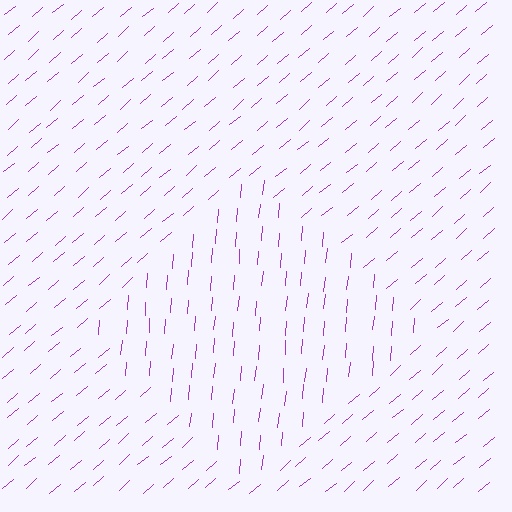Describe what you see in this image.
The image is filled with small purple line segments. A diamond region in the image has lines oriented differently from the surrounding lines, creating a visible texture boundary.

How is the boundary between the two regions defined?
The boundary is defined purely by a change in line orientation (approximately 45 degrees difference). All lines are the same color and thickness.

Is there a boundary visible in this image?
Yes, there is a texture boundary formed by a change in line orientation.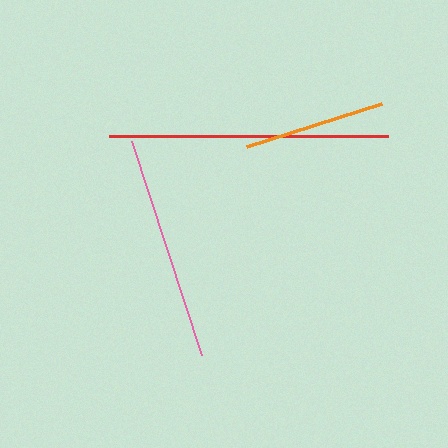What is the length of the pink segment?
The pink segment is approximately 226 pixels long.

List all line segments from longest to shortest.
From longest to shortest: red, pink, orange.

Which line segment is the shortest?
The orange line is the shortest at approximately 141 pixels.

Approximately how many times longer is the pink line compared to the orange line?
The pink line is approximately 1.6 times the length of the orange line.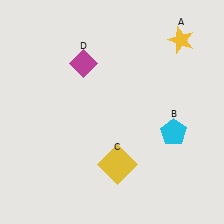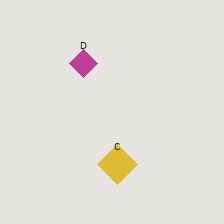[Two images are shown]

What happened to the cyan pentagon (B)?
The cyan pentagon (B) was removed in Image 2. It was in the bottom-right area of Image 1.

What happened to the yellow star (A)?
The yellow star (A) was removed in Image 2. It was in the top-right area of Image 1.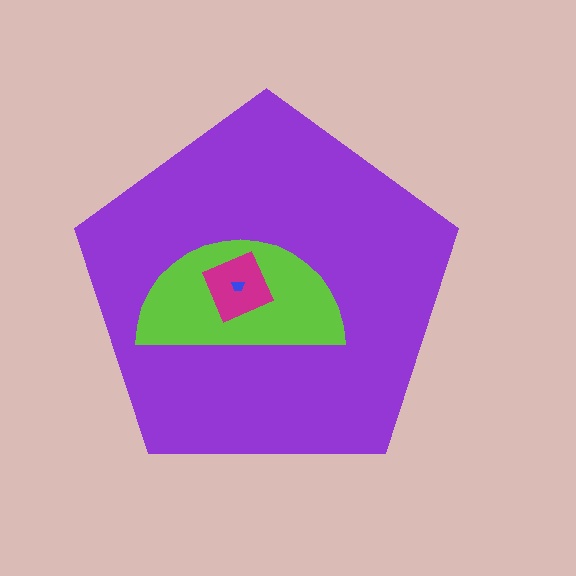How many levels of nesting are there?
4.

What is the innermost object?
The blue trapezoid.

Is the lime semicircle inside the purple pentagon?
Yes.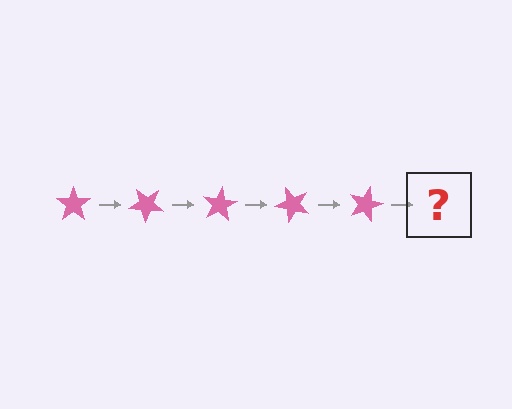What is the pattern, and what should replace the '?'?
The pattern is that the star rotates 40 degrees each step. The '?' should be a pink star rotated 200 degrees.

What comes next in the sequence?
The next element should be a pink star rotated 200 degrees.